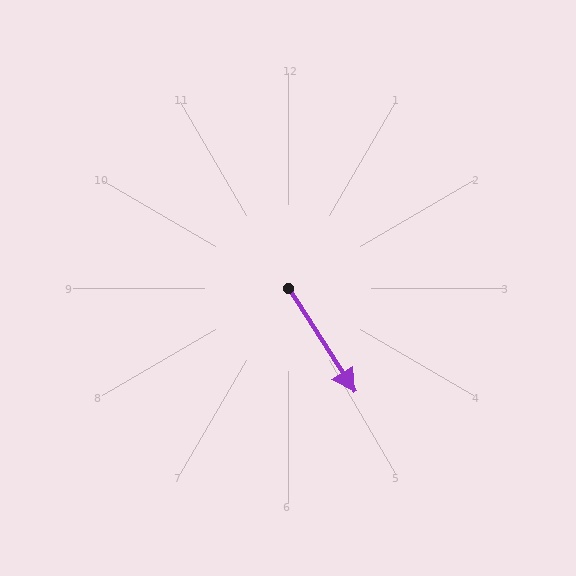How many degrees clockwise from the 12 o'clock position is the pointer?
Approximately 148 degrees.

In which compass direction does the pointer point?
Southeast.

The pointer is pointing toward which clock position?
Roughly 5 o'clock.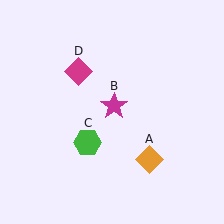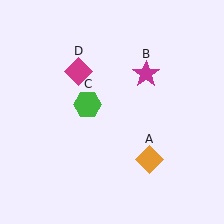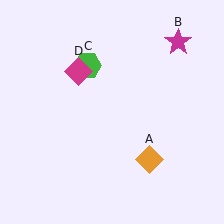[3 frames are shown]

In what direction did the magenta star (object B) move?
The magenta star (object B) moved up and to the right.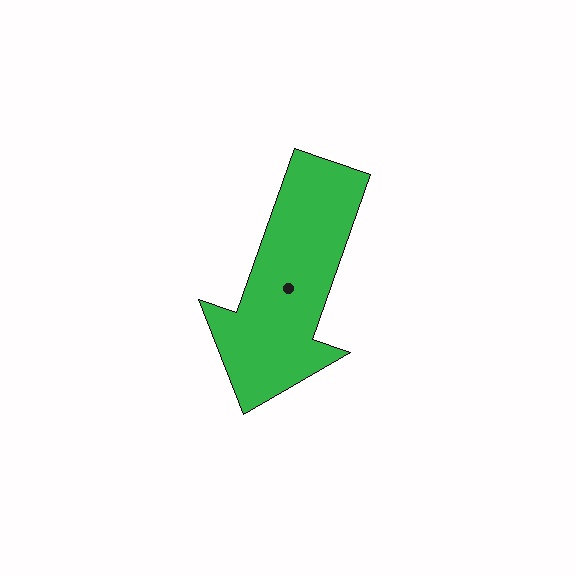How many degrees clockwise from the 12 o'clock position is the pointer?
Approximately 199 degrees.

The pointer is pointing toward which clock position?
Roughly 7 o'clock.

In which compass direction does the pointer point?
South.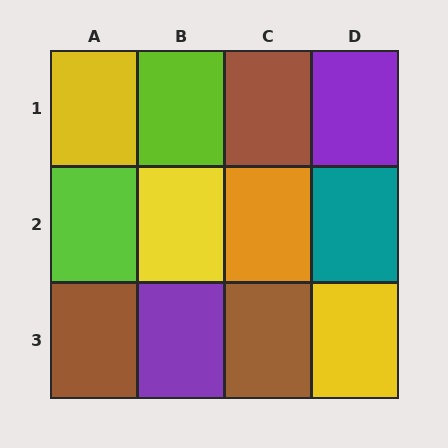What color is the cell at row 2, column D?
Teal.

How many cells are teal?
1 cell is teal.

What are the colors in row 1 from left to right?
Yellow, lime, brown, purple.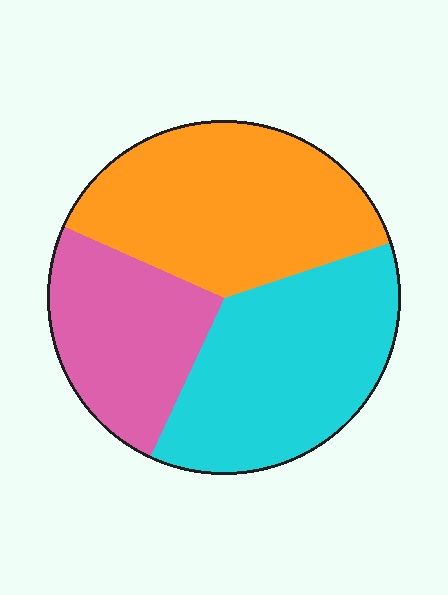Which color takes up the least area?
Pink, at roughly 25%.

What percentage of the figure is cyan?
Cyan takes up between a third and a half of the figure.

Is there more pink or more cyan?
Cyan.